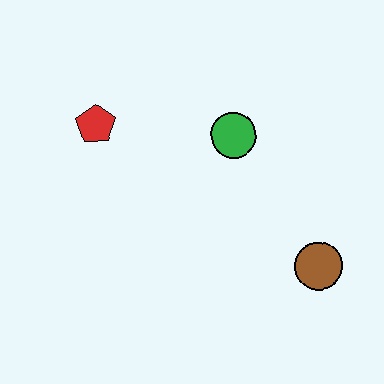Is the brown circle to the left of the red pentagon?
No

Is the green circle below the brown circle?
No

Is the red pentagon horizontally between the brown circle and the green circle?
No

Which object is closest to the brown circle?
The green circle is closest to the brown circle.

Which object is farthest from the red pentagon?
The brown circle is farthest from the red pentagon.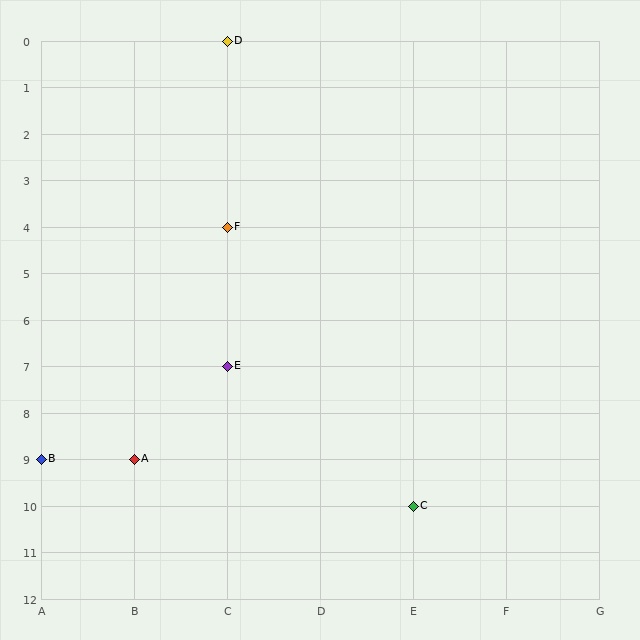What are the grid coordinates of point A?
Point A is at grid coordinates (B, 9).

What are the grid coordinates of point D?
Point D is at grid coordinates (C, 0).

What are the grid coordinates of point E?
Point E is at grid coordinates (C, 7).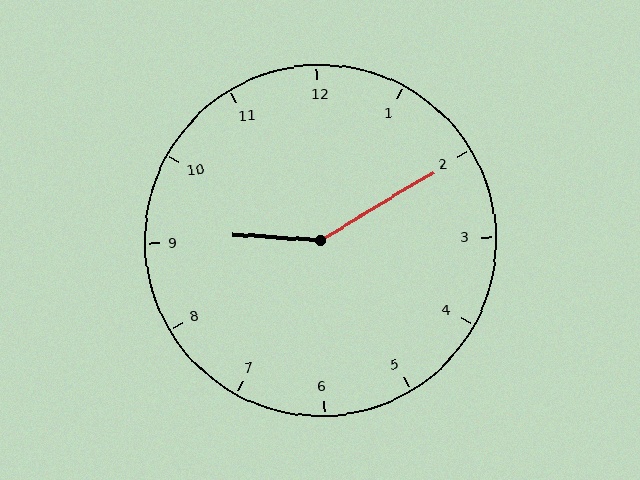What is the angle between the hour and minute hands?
Approximately 145 degrees.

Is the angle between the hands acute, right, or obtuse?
It is obtuse.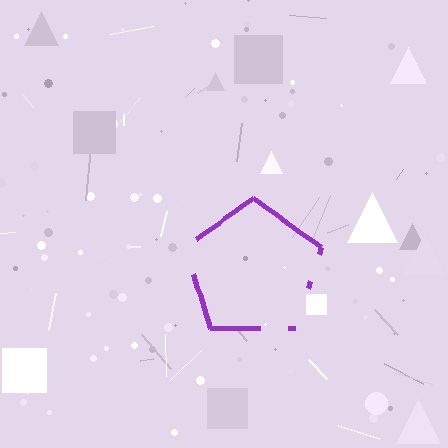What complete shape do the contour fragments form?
The contour fragments form a pentagon.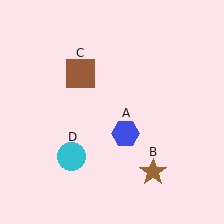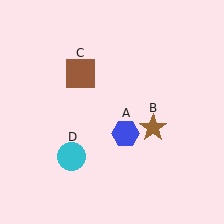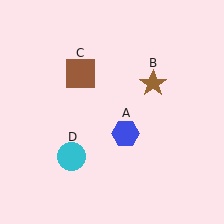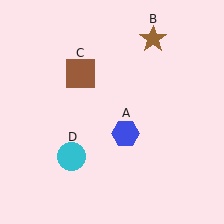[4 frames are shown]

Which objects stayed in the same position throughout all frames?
Blue hexagon (object A) and brown square (object C) and cyan circle (object D) remained stationary.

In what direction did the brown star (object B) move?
The brown star (object B) moved up.